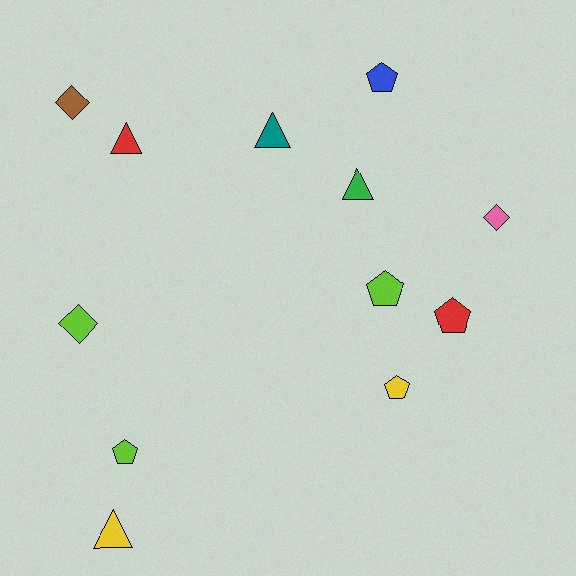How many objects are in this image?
There are 12 objects.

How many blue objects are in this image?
There is 1 blue object.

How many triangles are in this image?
There are 4 triangles.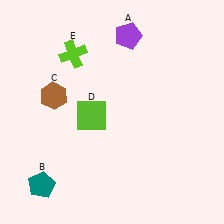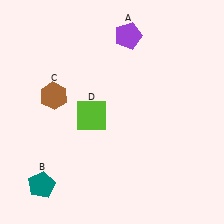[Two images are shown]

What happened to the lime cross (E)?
The lime cross (E) was removed in Image 2. It was in the top-left area of Image 1.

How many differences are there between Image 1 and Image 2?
There is 1 difference between the two images.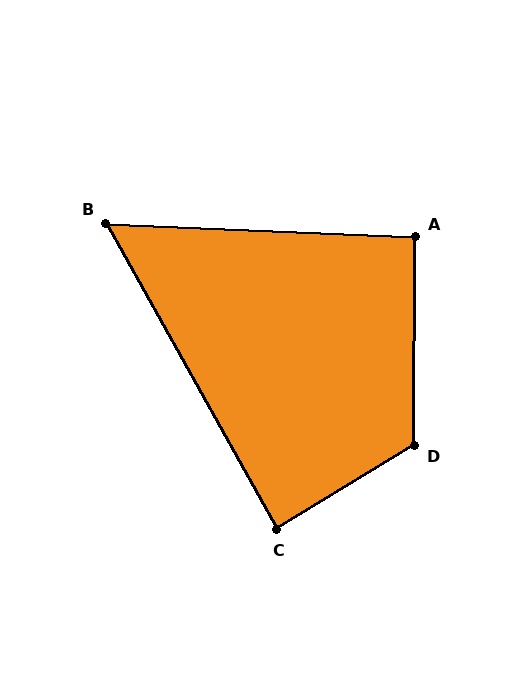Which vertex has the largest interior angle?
D, at approximately 122 degrees.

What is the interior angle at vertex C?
Approximately 88 degrees (approximately right).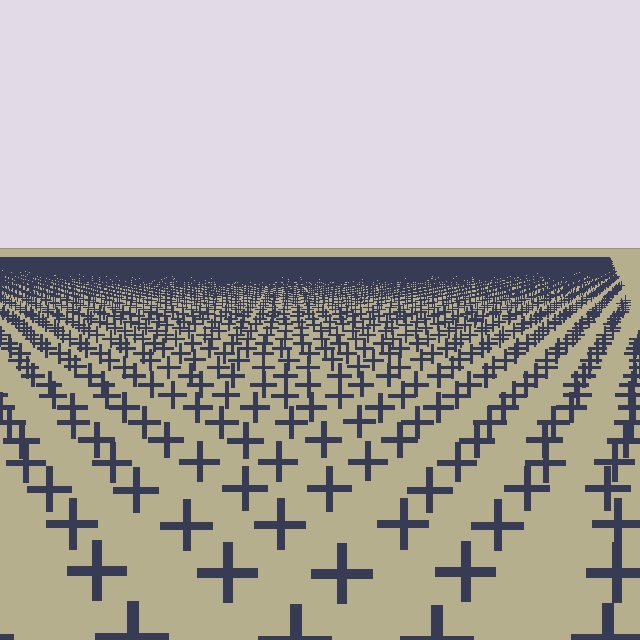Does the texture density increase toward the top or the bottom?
Density increases toward the top.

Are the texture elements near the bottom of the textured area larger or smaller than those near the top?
Larger. Near the bottom, elements are closer to the viewer and appear at a bigger on-screen size.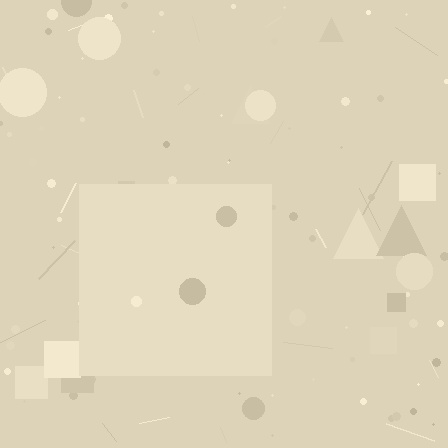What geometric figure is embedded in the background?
A square is embedded in the background.